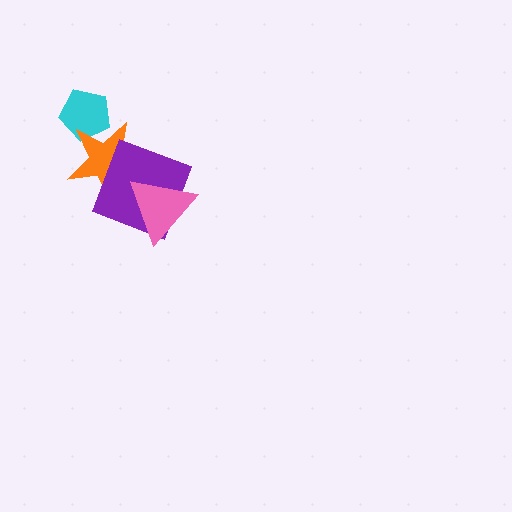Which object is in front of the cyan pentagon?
The orange star is in front of the cyan pentagon.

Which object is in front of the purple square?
The pink triangle is in front of the purple square.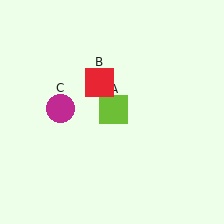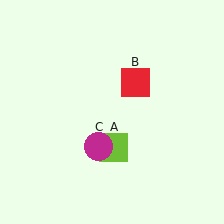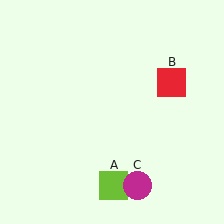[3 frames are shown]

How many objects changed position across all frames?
3 objects changed position: lime square (object A), red square (object B), magenta circle (object C).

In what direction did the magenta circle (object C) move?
The magenta circle (object C) moved down and to the right.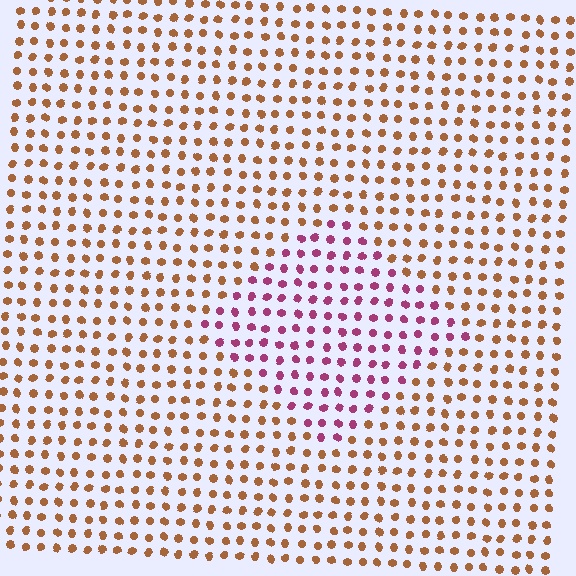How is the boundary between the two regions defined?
The boundary is defined purely by a slight shift in hue (about 60 degrees). Spacing, size, and orientation are identical on both sides.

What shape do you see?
I see a diamond.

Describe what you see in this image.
The image is filled with small brown elements in a uniform arrangement. A diamond-shaped region is visible where the elements are tinted to a slightly different hue, forming a subtle color boundary.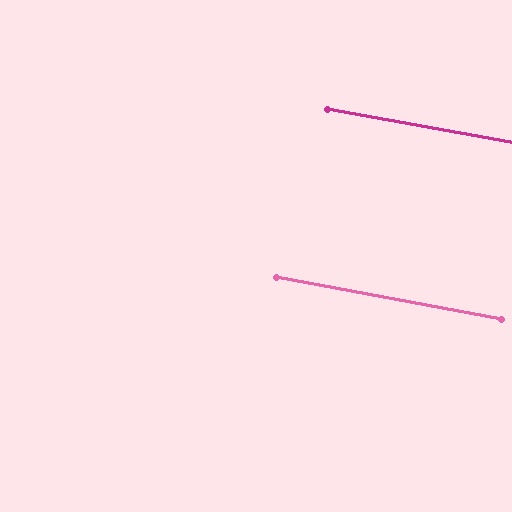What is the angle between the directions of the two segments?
Approximately 0 degrees.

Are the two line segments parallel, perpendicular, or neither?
Parallel — their directions differ by only 0.5°.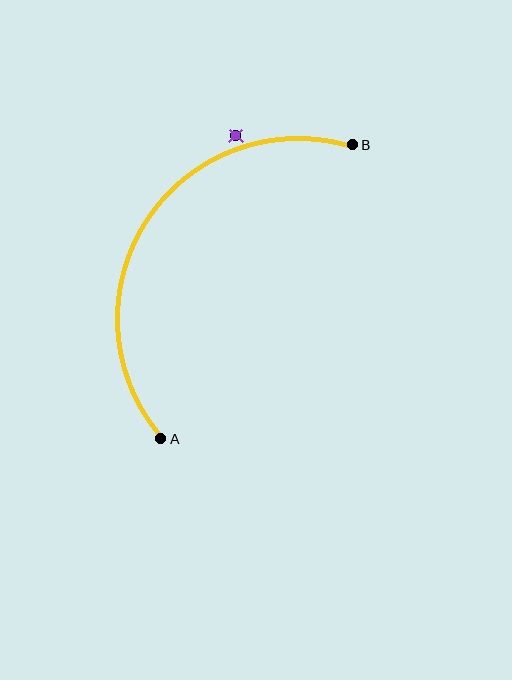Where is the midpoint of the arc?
The arc midpoint is the point on the curve farthest from the straight line joining A and B. It sits to the left of that line.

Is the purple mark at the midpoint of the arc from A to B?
No — the purple mark does not lie on the arc at all. It sits slightly outside the curve.